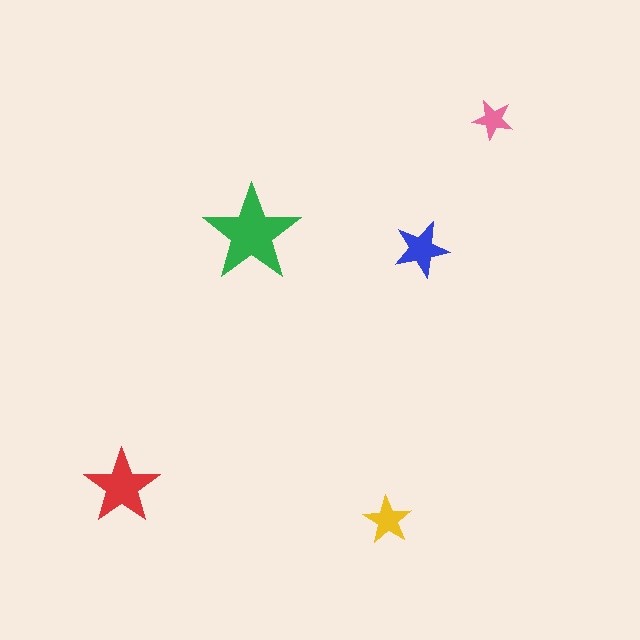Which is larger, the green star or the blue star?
The green one.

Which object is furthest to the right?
The pink star is rightmost.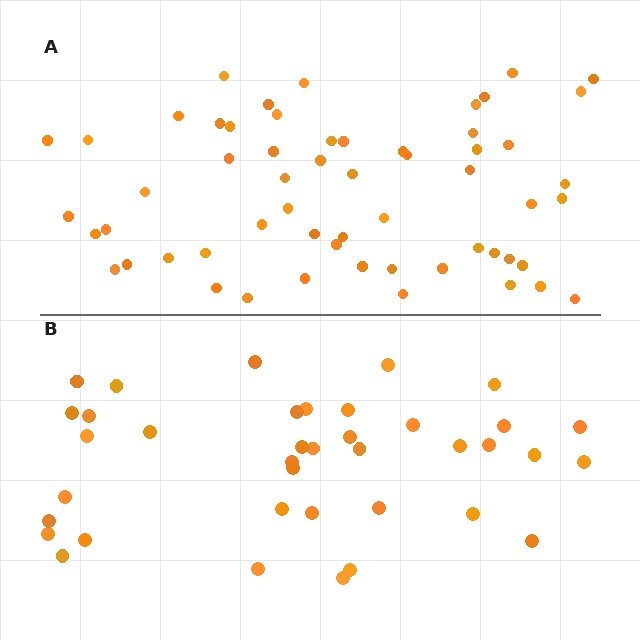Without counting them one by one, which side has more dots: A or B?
Region A (the top region) has more dots.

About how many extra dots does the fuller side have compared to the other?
Region A has approximately 20 more dots than region B.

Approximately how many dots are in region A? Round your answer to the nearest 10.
About 60 dots. (The exact count is 58, which rounds to 60.)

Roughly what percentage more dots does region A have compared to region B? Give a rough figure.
About 55% more.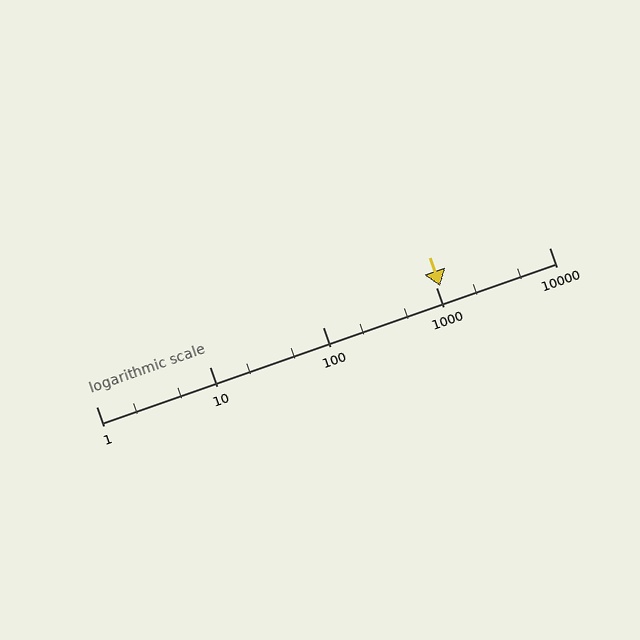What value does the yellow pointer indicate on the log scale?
The pointer indicates approximately 1100.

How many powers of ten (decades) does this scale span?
The scale spans 4 decades, from 1 to 10000.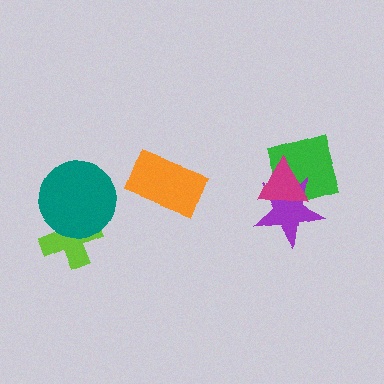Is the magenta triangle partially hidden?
No, no other shape covers it.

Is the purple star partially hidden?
Yes, it is partially covered by another shape.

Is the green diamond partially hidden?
Yes, it is partially covered by another shape.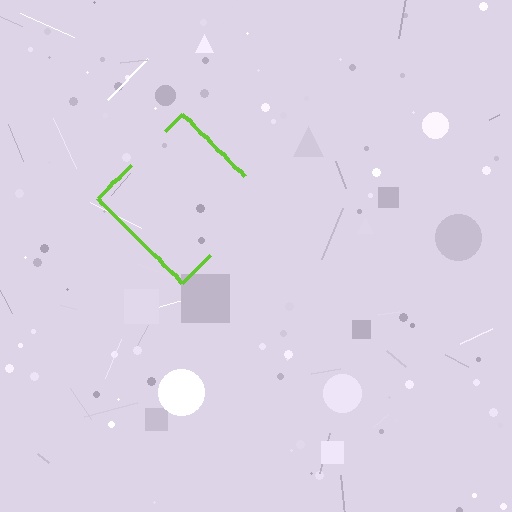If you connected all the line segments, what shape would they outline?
They would outline a diamond.